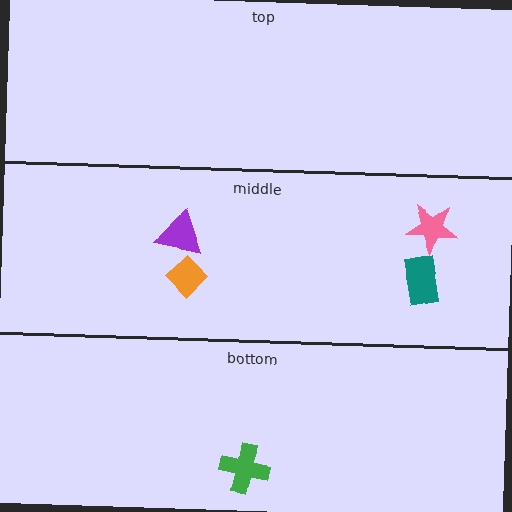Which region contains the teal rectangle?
The middle region.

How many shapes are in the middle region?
4.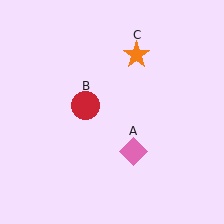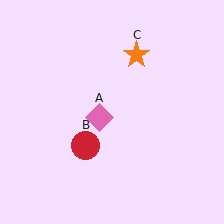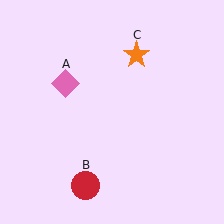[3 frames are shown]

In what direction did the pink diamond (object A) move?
The pink diamond (object A) moved up and to the left.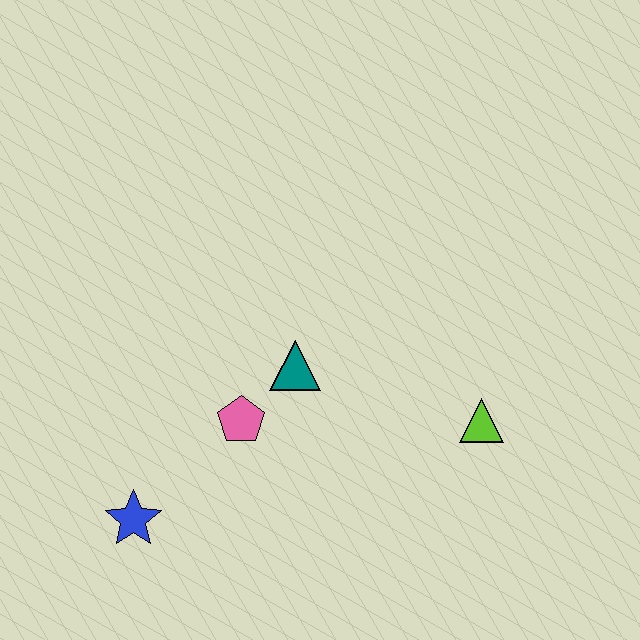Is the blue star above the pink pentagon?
No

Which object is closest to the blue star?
The pink pentagon is closest to the blue star.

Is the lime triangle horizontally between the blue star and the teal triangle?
No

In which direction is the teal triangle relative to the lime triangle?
The teal triangle is to the left of the lime triangle.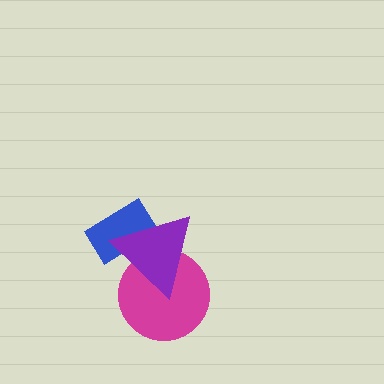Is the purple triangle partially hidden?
No, no other shape covers it.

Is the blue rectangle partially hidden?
Yes, it is partially covered by another shape.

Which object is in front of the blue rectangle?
The purple triangle is in front of the blue rectangle.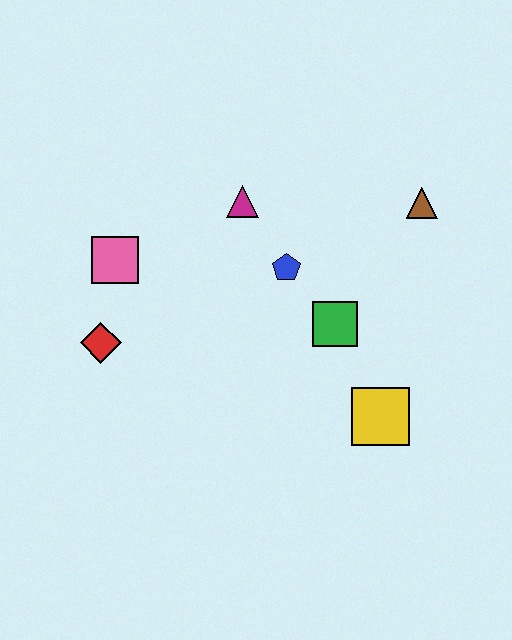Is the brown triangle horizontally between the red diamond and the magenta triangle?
No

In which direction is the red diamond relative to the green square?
The red diamond is to the left of the green square.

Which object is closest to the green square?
The blue pentagon is closest to the green square.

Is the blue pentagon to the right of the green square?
No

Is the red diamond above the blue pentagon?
No